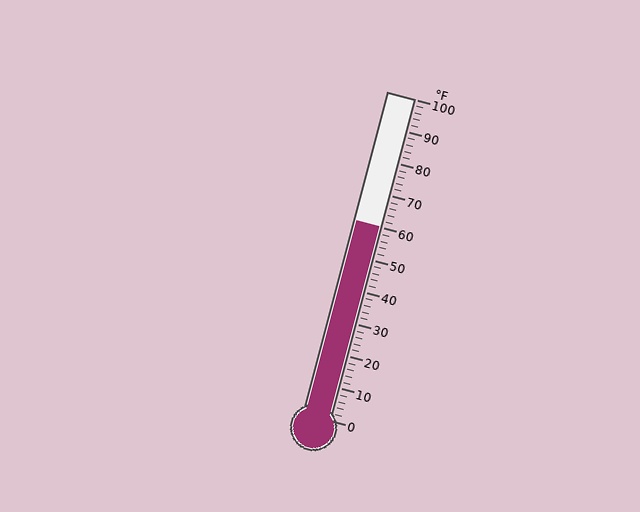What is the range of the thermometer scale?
The thermometer scale ranges from 0°F to 100°F.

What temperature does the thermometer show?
The thermometer shows approximately 60°F.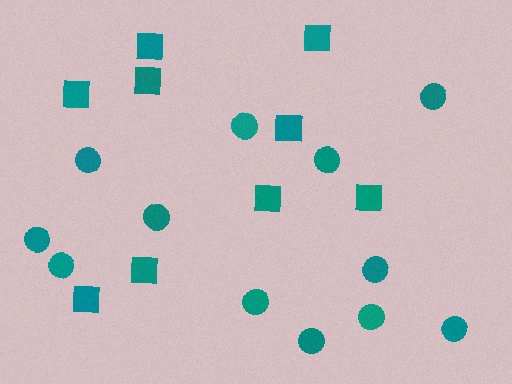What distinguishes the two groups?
There are 2 groups: one group of circles (12) and one group of squares (9).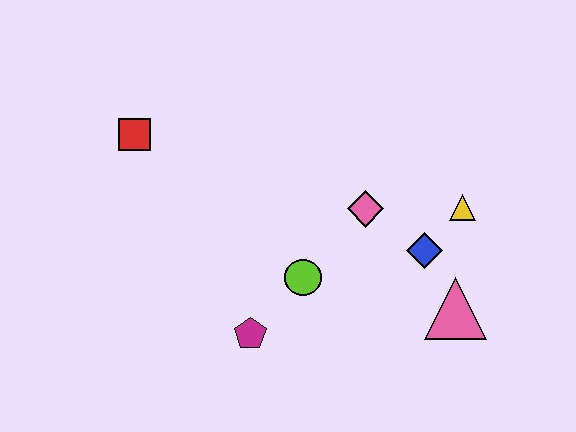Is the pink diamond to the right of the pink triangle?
No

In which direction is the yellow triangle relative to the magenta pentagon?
The yellow triangle is to the right of the magenta pentagon.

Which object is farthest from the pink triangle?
The red square is farthest from the pink triangle.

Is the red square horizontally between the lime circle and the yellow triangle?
No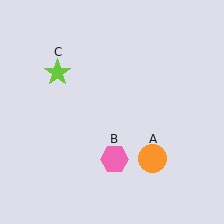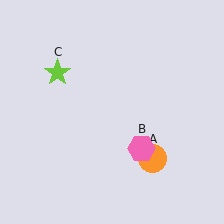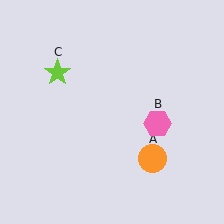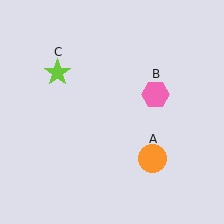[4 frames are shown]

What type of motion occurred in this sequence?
The pink hexagon (object B) rotated counterclockwise around the center of the scene.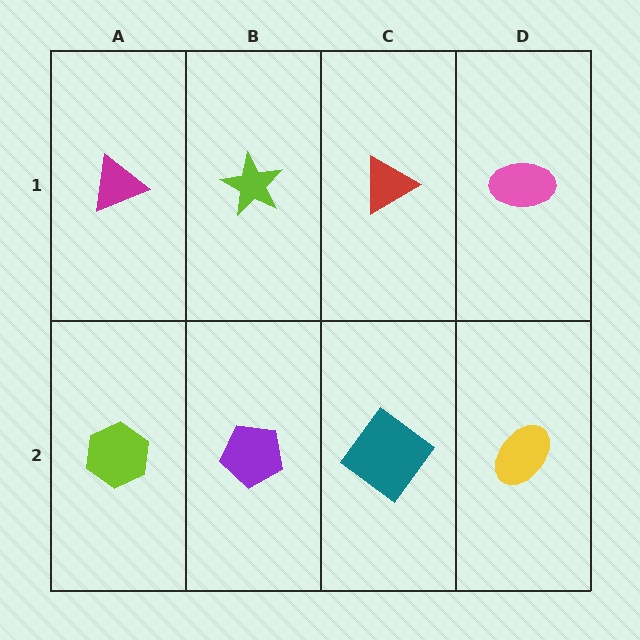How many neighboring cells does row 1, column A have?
2.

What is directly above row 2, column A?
A magenta triangle.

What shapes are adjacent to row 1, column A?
A lime hexagon (row 2, column A), a lime star (row 1, column B).